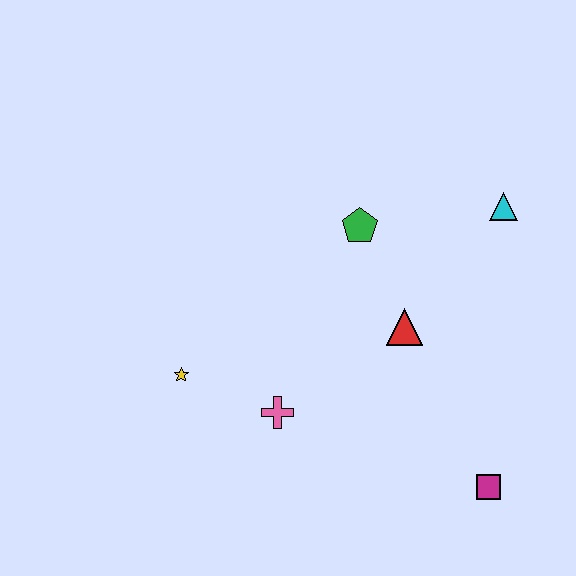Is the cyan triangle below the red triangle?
No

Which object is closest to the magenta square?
The red triangle is closest to the magenta square.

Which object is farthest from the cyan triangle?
The yellow star is farthest from the cyan triangle.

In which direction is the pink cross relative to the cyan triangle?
The pink cross is to the left of the cyan triangle.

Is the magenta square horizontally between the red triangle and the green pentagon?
No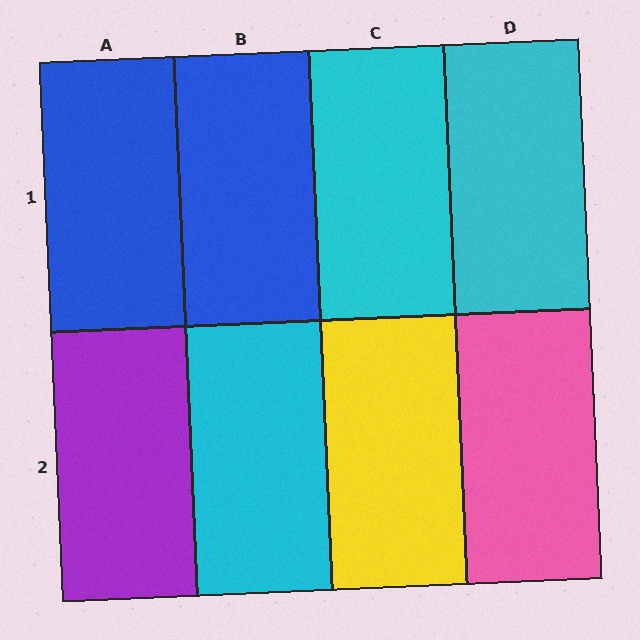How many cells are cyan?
3 cells are cyan.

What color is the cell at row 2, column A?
Purple.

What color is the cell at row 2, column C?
Yellow.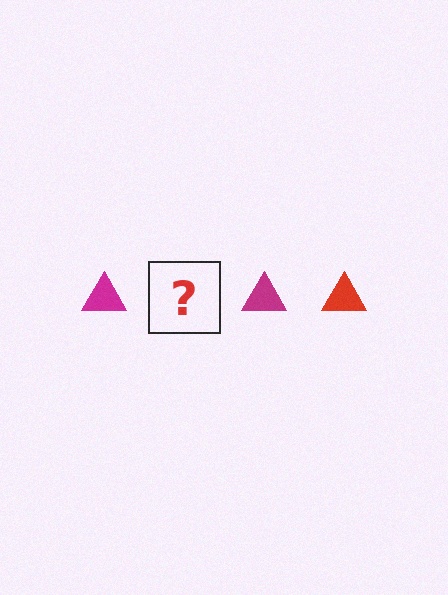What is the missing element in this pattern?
The missing element is a red triangle.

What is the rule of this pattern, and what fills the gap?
The rule is that the pattern cycles through magenta, red triangles. The gap should be filled with a red triangle.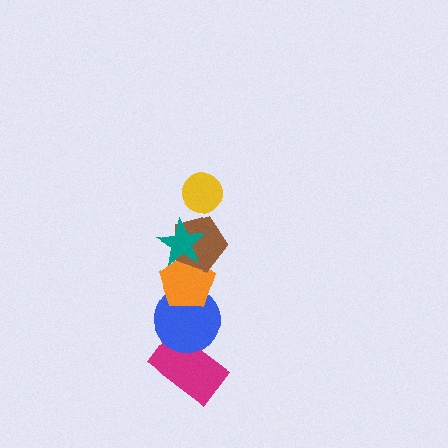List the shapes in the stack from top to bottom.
From top to bottom: the yellow circle, the teal star, the brown pentagon, the orange pentagon, the blue circle, the magenta rectangle.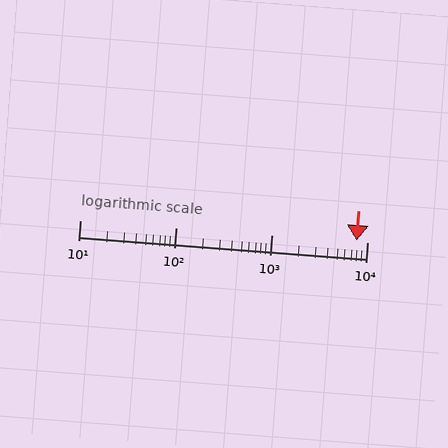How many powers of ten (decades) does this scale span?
The scale spans 3 decades, from 10 to 10000.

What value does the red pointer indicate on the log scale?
The pointer indicates approximately 7800.